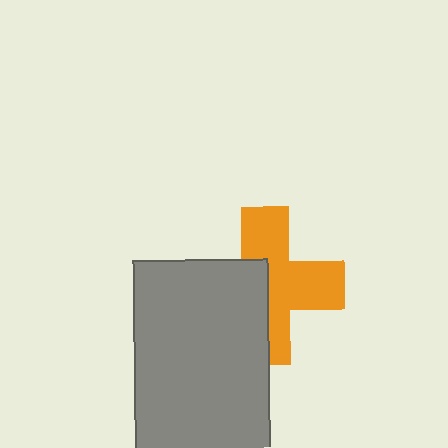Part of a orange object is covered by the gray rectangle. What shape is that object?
It is a cross.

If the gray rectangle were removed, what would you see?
You would see the complete orange cross.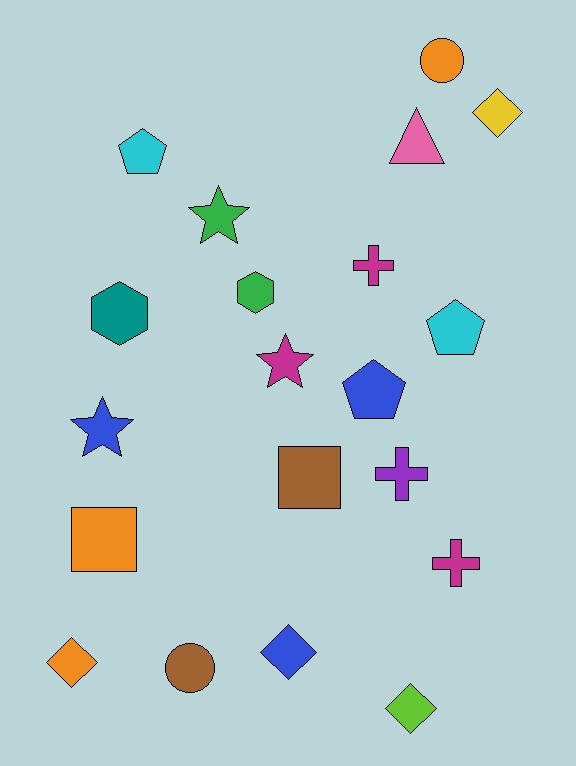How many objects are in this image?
There are 20 objects.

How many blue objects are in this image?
There are 3 blue objects.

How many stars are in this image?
There are 3 stars.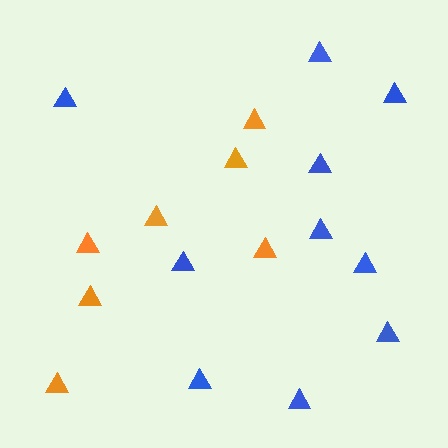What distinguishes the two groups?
There are 2 groups: one group of orange triangles (7) and one group of blue triangles (10).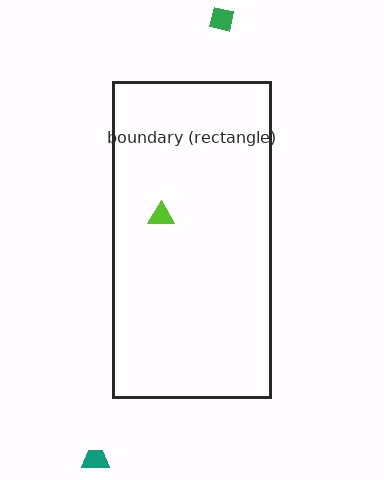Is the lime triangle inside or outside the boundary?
Inside.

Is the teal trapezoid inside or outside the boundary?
Outside.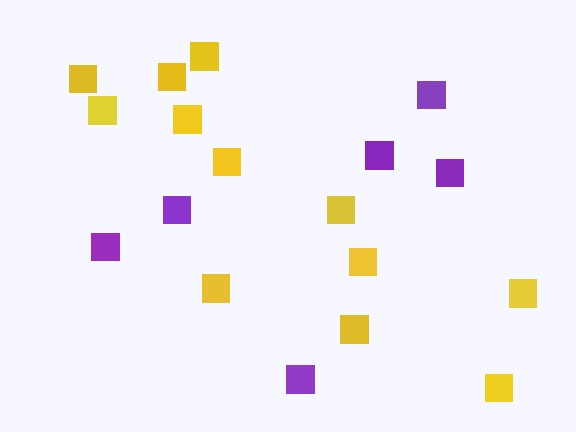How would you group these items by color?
There are 2 groups: one group of purple squares (6) and one group of yellow squares (12).